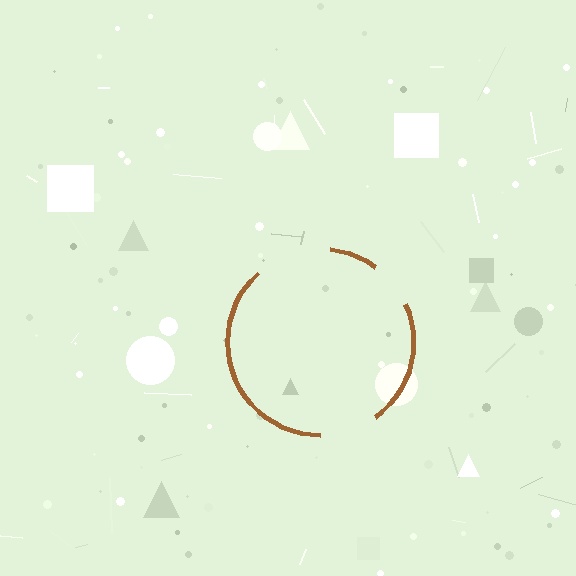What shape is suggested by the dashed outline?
The dashed outline suggests a circle.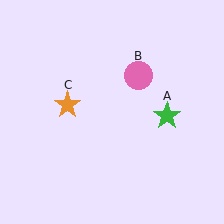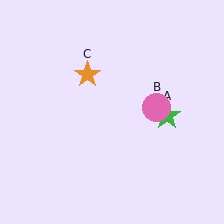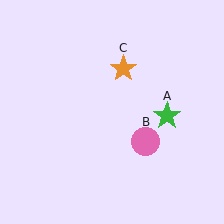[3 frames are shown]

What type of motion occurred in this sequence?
The pink circle (object B), orange star (object C) rotated clockwise around the center of the scene.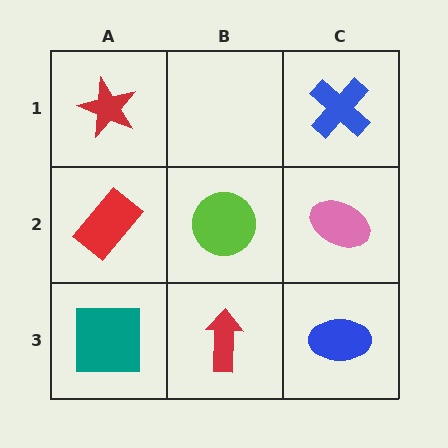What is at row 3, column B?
A red arrow.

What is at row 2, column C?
A pink ellipse.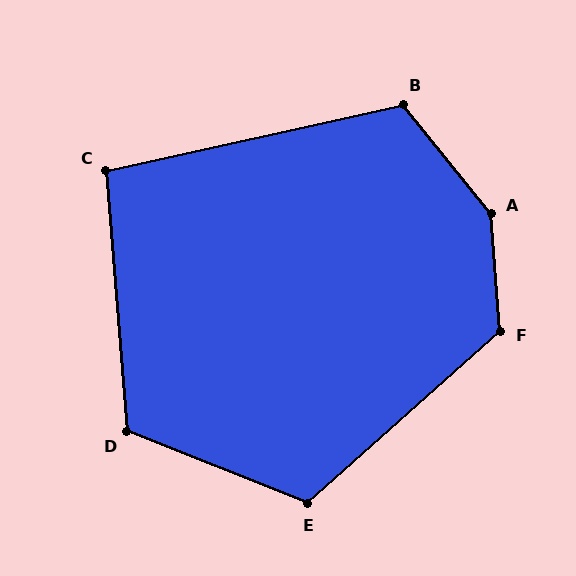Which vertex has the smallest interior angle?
C, at approximately 98 degrees.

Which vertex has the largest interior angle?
A, at approximately 145 degrees.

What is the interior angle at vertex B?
Approximately 116 degrees (obtuse).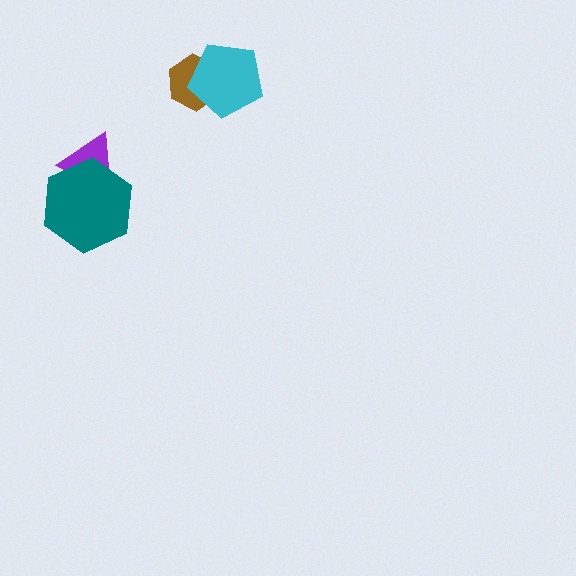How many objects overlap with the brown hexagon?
1 object overlaps with the brown hexagon.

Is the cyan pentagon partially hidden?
No, no other shape covers it.